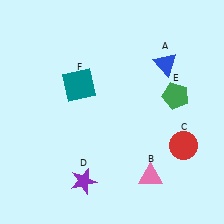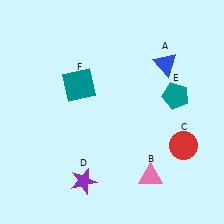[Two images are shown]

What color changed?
The pentagon (E) changed from green in Image 1 to teal in Image 2.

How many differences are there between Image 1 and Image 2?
There is 1 difference between the two images.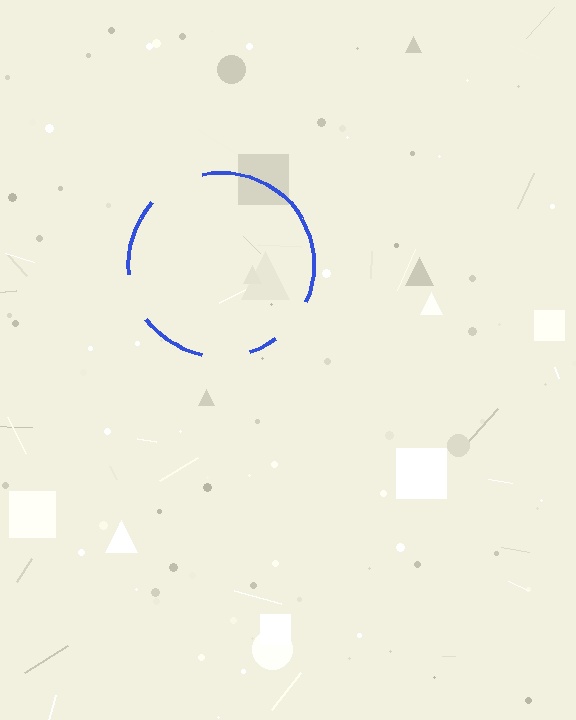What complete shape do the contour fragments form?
The contour fragments form a circle.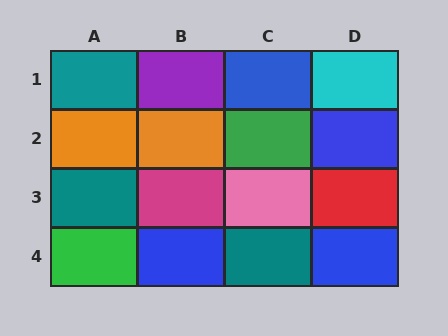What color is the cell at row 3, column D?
Red.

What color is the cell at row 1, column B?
Purple.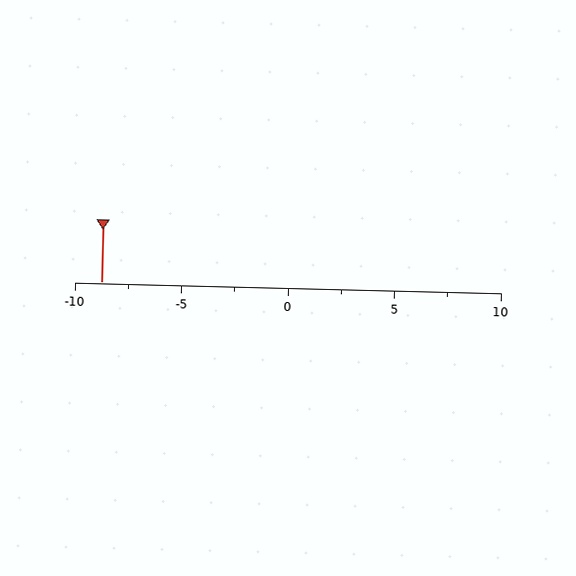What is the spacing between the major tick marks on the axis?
The major ticks are spaced 5 apart.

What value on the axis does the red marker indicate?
The marker indicates approximately -8.8.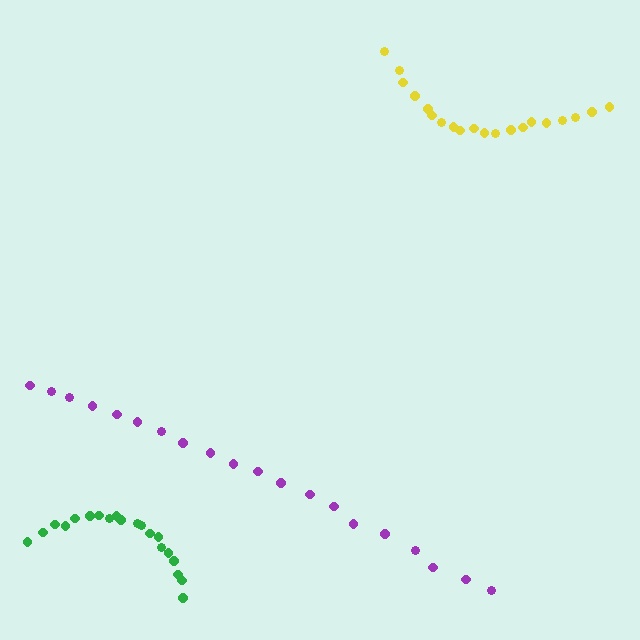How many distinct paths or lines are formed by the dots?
There are 3 distinct paths.